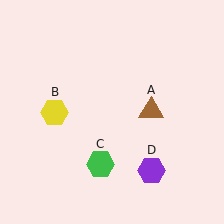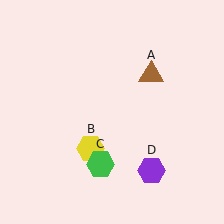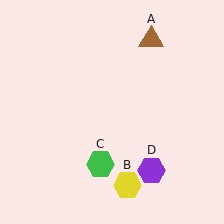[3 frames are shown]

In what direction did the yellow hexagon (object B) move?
The yellow hexagon (object B) moved down and to the right.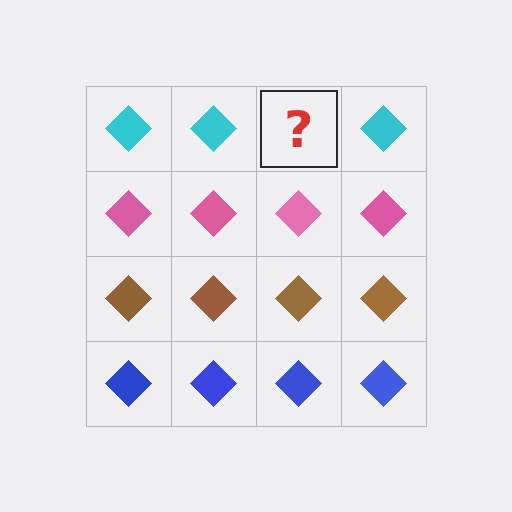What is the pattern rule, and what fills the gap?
The rule is that each row has a consistent color. The gap should be filled with a cyan diamond.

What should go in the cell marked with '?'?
The missing cell should contain a cyan diamond.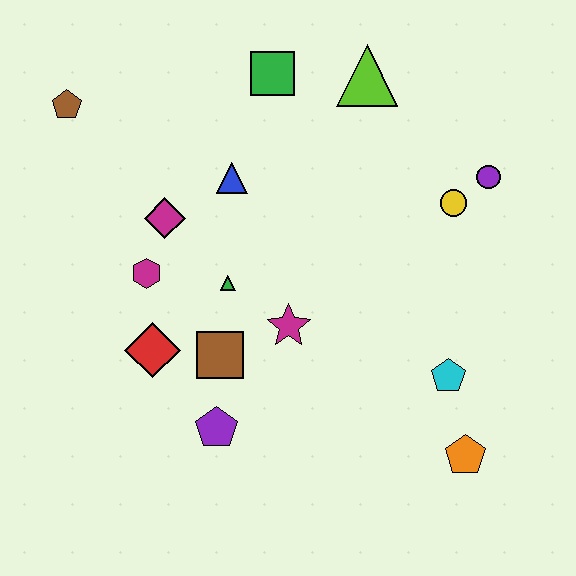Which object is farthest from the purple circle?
The brown pentagon is farthest from the purple circle.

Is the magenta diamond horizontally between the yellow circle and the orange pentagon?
No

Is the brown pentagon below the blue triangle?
No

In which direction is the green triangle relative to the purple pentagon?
The green triangle is above the purple pentagon.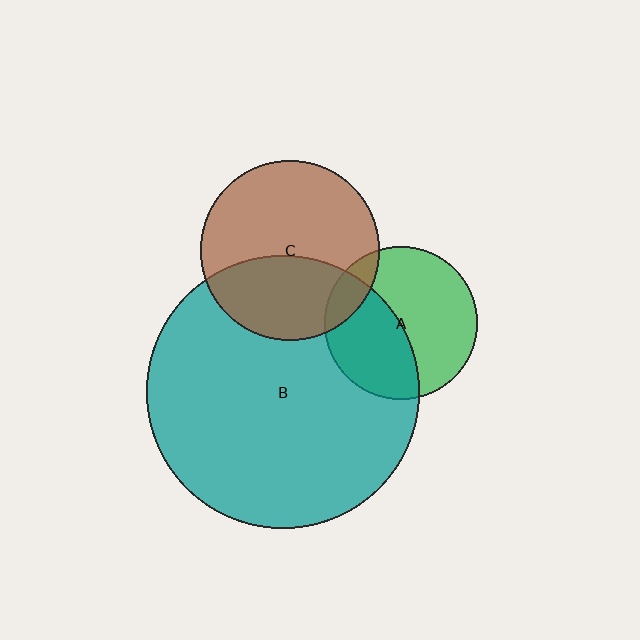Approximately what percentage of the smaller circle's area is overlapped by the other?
Approximately 15%.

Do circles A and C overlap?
Yes.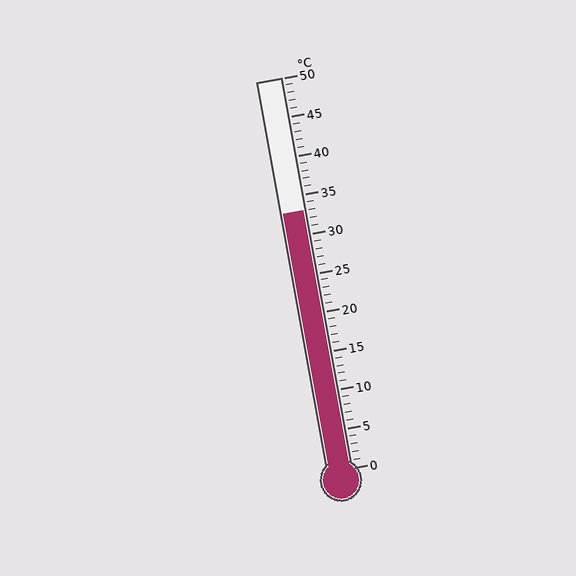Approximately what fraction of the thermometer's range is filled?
The thermometer is filled to approximately 65% of its range.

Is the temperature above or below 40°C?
The temperature is below 40°C.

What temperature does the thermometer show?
The thermometer shows approximately 33°C.